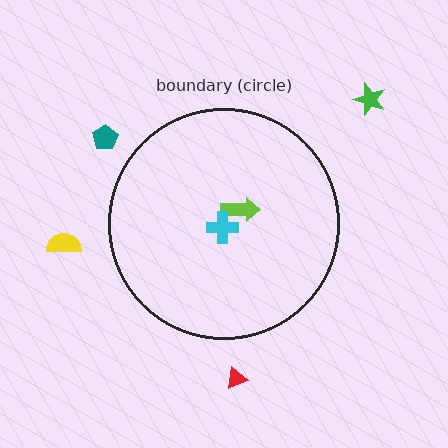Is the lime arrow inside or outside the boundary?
Inside.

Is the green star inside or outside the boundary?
Outside.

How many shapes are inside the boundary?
2 inside, 4 outside.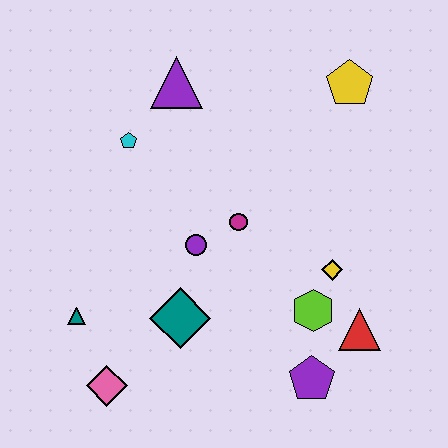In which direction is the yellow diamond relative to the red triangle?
The yellow diamond is above the red triangle.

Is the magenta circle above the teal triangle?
Yes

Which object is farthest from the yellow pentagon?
The pink diamond is farthest from the yellow pentagon.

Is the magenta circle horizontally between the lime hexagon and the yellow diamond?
No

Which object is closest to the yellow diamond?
The lime hexagon is closest to the yellow diamond.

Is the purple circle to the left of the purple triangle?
No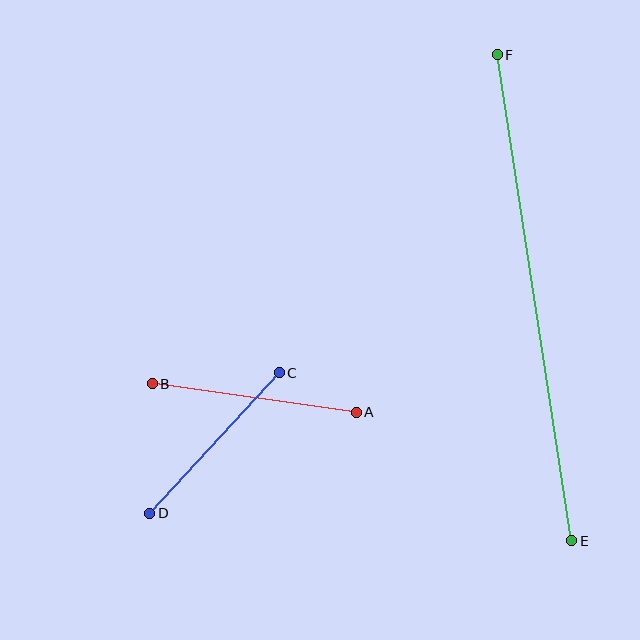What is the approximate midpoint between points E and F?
The midpoint is at approximately (535, 298) pixels.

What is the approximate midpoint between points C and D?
The midpoint is at approximately (215, 443) pixels.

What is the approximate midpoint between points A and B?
The midpoint is at approximately (254, 398) pixels.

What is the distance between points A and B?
The distance is approximately 206 pixels.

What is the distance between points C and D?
The distance is approximately 191 pixels.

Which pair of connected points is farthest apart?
Points E and F are farthest apart.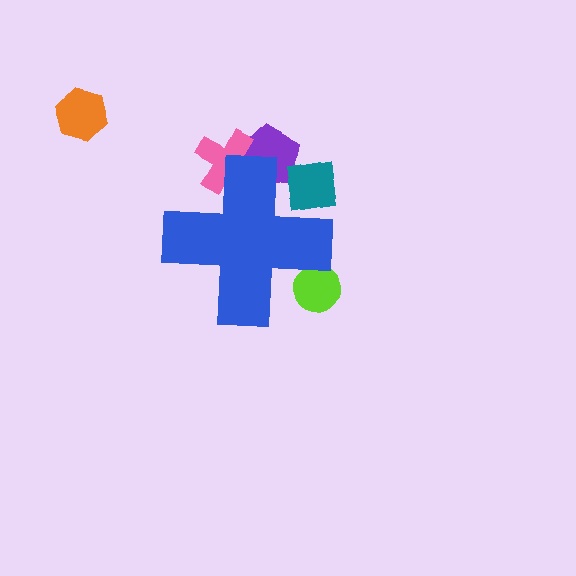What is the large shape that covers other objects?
A blue cross.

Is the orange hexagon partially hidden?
No, the orange hexagon is fully visible.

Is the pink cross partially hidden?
Yes, the pink cross is partially hidden behind the blue cross.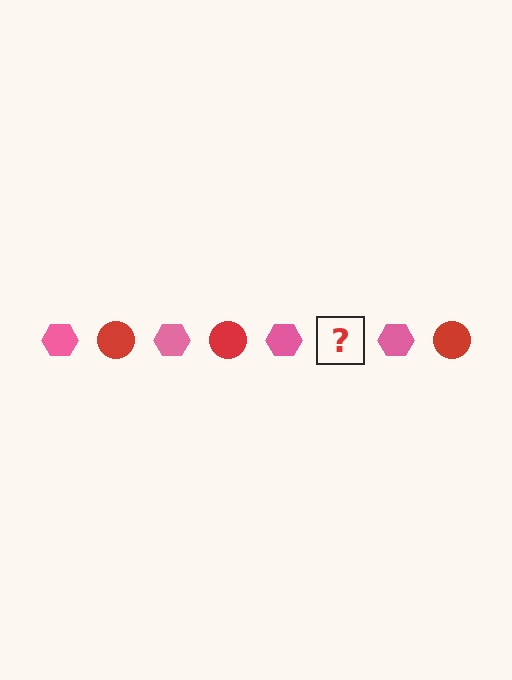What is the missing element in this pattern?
The missing element is a red circle.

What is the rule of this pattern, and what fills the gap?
The rule is that the pattern alternates between pink hexagon and red circle. The gap should be filled with a red circle.